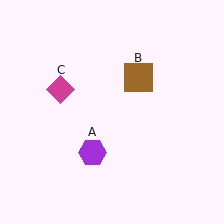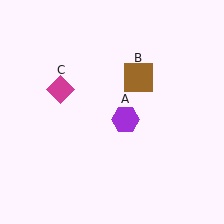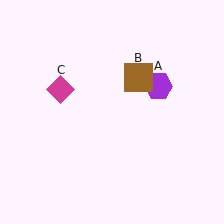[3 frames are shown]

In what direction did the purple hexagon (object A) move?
The purple hexagon (object A) moved up and to the right.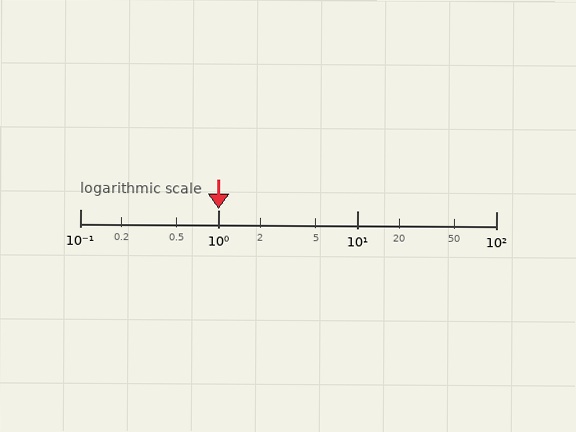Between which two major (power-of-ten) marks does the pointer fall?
The pointer is between 1 and 10.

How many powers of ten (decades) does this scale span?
The scale spans 3 decades, from 0.1 to 100.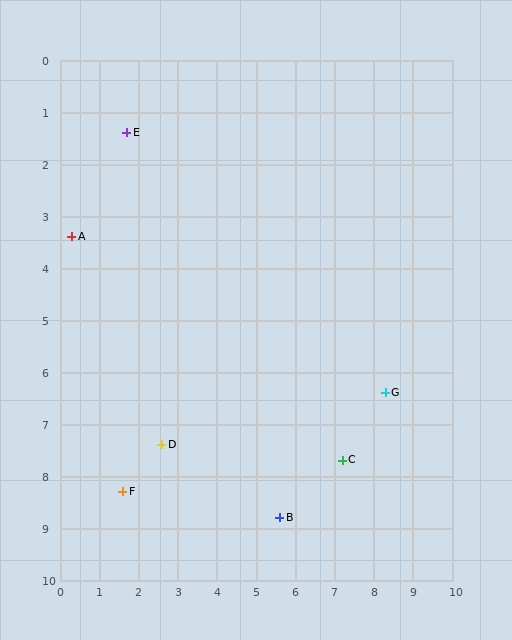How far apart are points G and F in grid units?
Points G and F are about 7.0 grid units apart.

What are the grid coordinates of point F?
Point F is at approximately (1.6, 8.3).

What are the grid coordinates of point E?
Point E is at approximately (1.7, 1.4).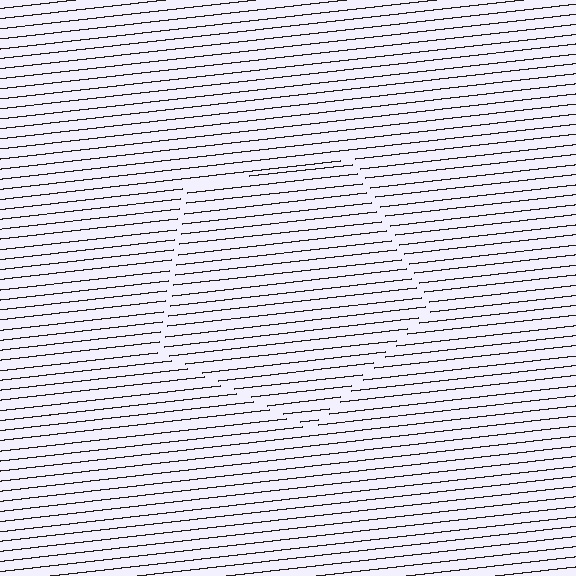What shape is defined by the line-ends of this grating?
An illusory pentagon. The interior of the shape contains the same grating, shifted by half a period — the contour is defined by the phase discontinuity where line-ends from the inner and outer gratings abut.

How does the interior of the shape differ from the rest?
The interior of the shape contains the same grating, shifted by half a period — the contour is defined by the phase discontinuity where line-ends from the inner and outer gratings abut.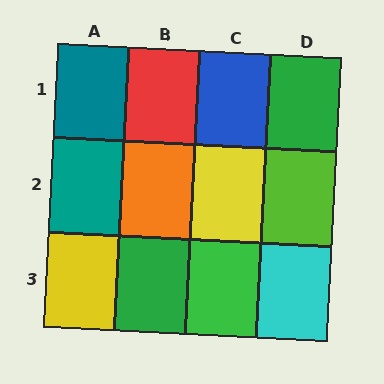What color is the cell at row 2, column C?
Yellow.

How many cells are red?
1 cell is red.